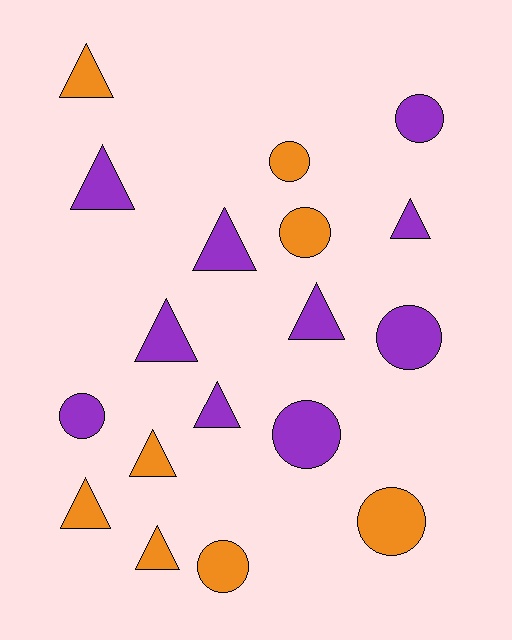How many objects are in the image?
There are 18 objects.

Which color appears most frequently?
Purple, with 10 objects.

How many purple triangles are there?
There are 6 purple triangles.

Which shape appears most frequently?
Triangle, with 10 objects.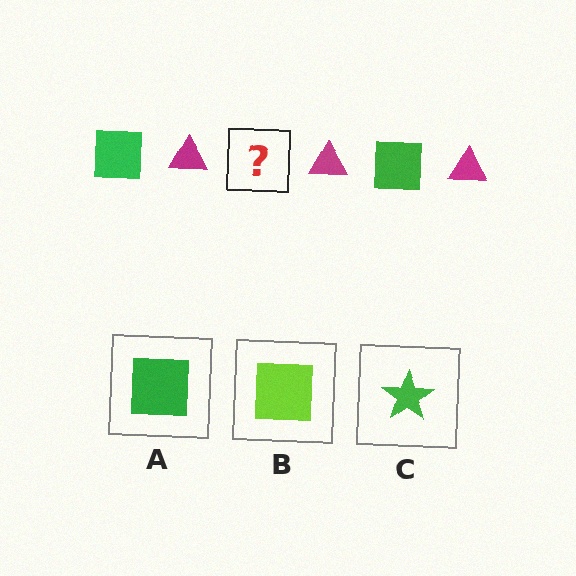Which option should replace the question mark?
Option A.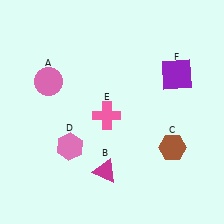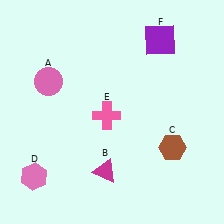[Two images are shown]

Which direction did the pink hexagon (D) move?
The pink hexagon (D) moved left.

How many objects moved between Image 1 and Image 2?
2 objects moved between the two images.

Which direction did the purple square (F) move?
The purple square (F) moved up.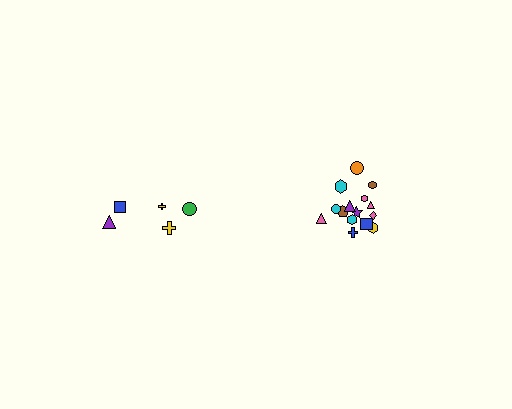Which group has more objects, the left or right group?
The right group.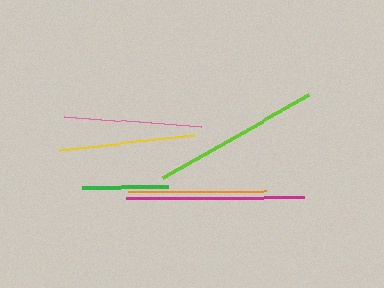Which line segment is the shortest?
The green line is the shortest at approximately 85 pixels.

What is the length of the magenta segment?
The magenta segment is approximately 179 pixels long.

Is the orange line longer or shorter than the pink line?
The orange line is longer than the pink line.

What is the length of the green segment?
The green segment is approximately 85 pixels long.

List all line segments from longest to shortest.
From longest to shortest: magenta, lime, orange, pink, yellow, green.